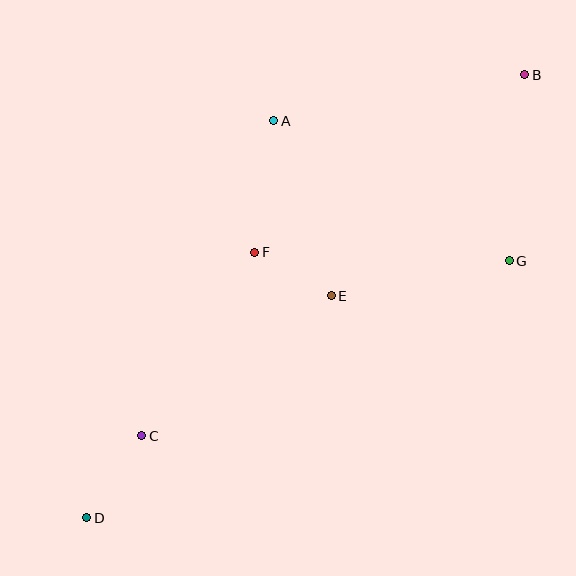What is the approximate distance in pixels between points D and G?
The distance between D and G is approximately 494 pixels.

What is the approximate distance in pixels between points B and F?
The distance between B and F is approximately 323 pixels.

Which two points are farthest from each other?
Points B and D are farthest from each other.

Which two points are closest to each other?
Points E and F are closest to each other.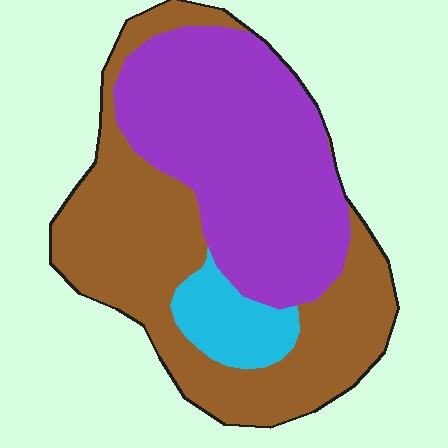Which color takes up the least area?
Cyan, at roughly 10%.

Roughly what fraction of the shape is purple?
Purple covers 45% of the shape.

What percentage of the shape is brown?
Brown takes up about one half (1/2) of the shape.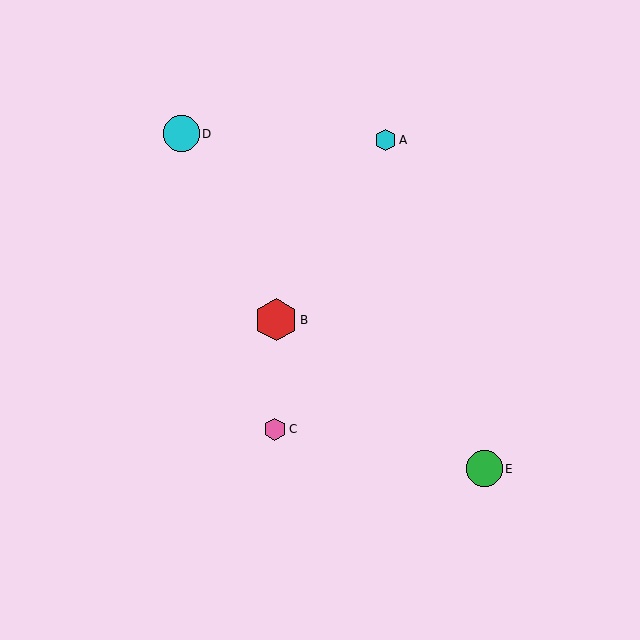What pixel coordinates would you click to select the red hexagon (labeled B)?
Click at (276, 320) to select the red hexagon B.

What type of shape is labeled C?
Shape C is a pink hexagon.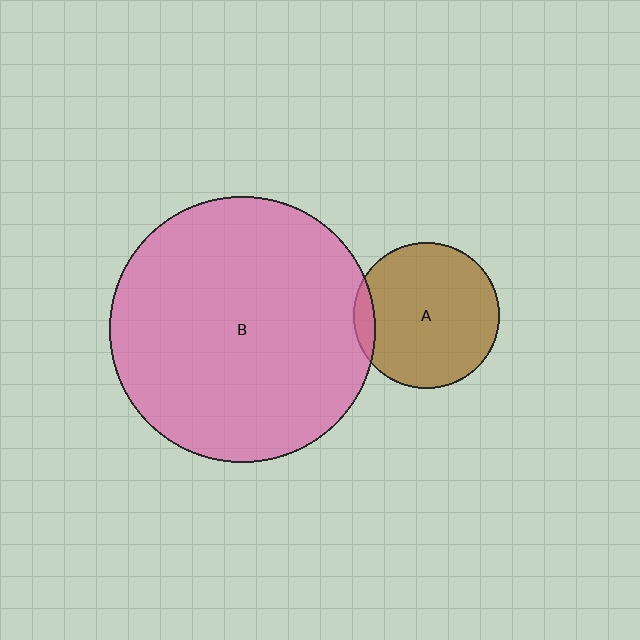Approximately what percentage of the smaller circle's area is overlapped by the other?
Approximately 10%.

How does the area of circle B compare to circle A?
Approximately 3.3 times.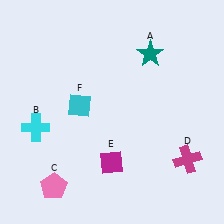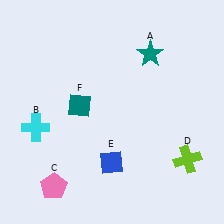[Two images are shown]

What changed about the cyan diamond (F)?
In Image 1, F is cyan. In Image 2, it changed to teal.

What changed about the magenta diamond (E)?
In Image 1, E is magenta. In Image 2, it changed to blue.